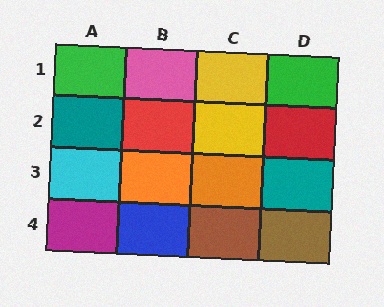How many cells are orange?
2 cells are orange.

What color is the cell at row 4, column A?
Magenta.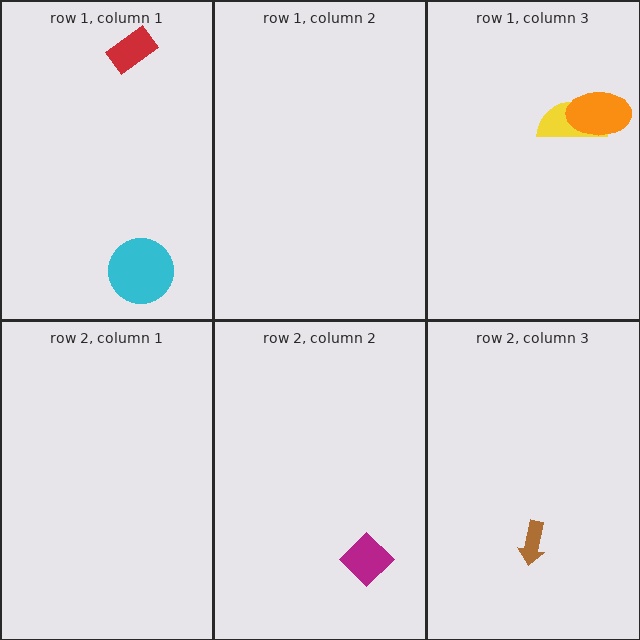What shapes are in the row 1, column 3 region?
The yellow semicircle, the orange ellipse.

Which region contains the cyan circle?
The row 1, column 1 region.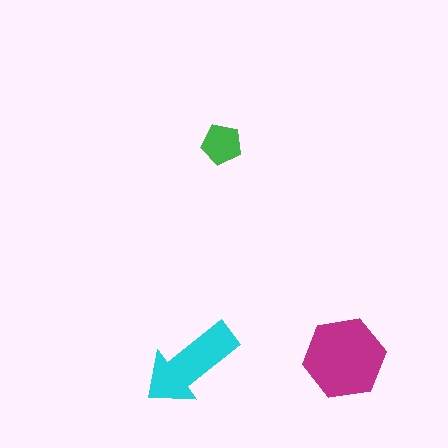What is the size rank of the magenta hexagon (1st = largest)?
1st.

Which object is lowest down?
The cyan arrow is bottommost.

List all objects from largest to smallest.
The magenta hexagon, the cyan arrow, the green pentagon.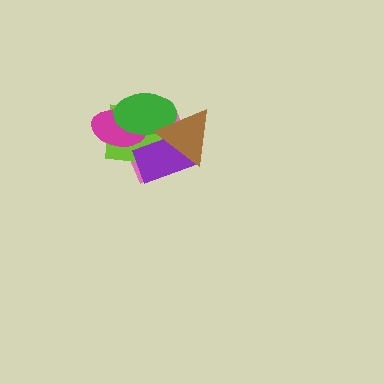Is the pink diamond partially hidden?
Yes, it is partially covered by another shape.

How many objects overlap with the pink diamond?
5 objects overlap with the pink diamond.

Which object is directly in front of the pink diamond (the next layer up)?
The lime square is directly in front of the pink diamond.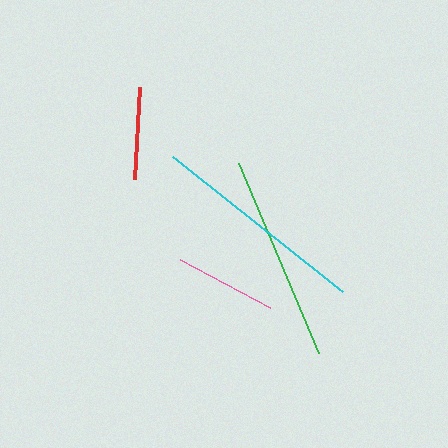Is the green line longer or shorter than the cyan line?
The cyan line is longer than the green line.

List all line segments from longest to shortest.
From longest to shortest: cyan, green, pink, red.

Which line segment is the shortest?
The red line is the shortest at approximately 91 pixels.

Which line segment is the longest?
The cyan line is the longest at approximately 218 pixels.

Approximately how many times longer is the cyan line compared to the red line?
The cyan line is approximately 2.4 times the length of the red line.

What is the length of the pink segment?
The pink segment is approximately 102 pixels long.